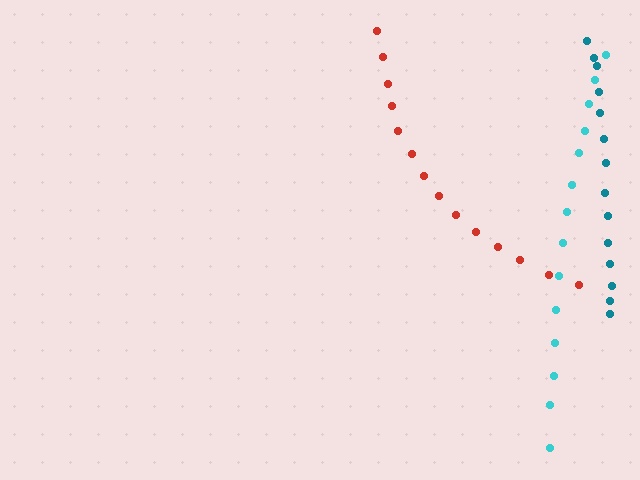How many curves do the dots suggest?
There are 3 distinct paths.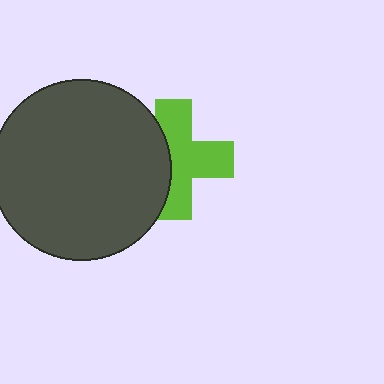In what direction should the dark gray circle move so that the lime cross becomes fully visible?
The dark gray circle should move left. That is the shortest direction to clear the overlap and leave the lime cross fully visible.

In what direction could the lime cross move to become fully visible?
The lime cross could move right. That would shift it out from behind the dark gray circle entirely.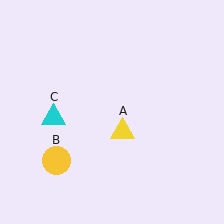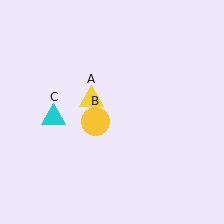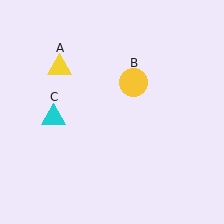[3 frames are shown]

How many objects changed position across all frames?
2 objects changed position: yellow triangle (object A), yellow circle (object B).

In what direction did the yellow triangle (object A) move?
The yellow triangle (object A) moved up and to the left.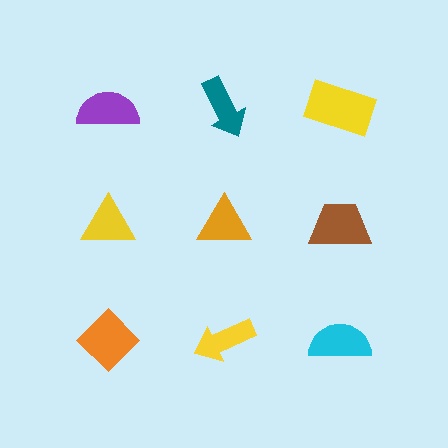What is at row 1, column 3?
A yellow rectangle.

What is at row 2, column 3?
A brown trapezoid.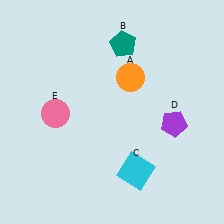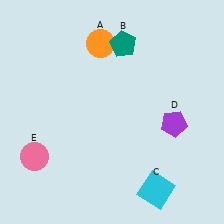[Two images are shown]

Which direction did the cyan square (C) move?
The cyan square (C) moved right.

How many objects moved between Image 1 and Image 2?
3 objects moved between the two images.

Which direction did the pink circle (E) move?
The pink circle (E) moved down.